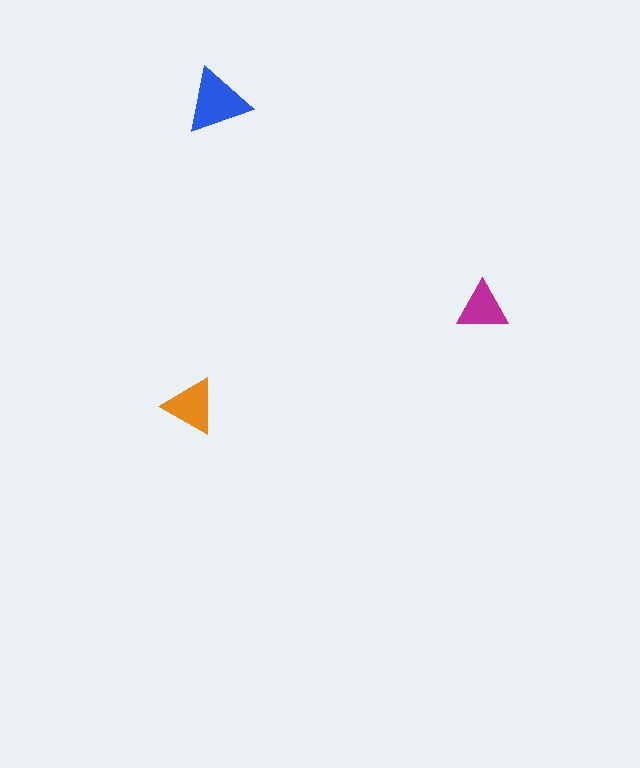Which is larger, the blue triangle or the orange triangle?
The blue one.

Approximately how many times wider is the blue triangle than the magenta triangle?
About 1.5 times wider.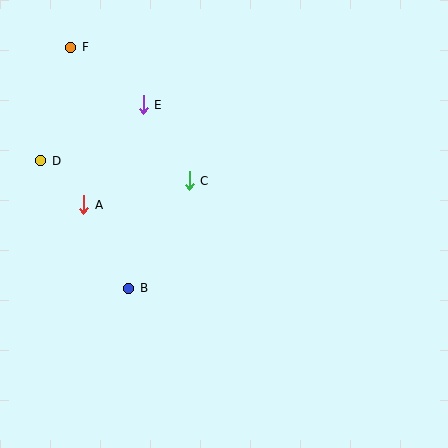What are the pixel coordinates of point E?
Point E is at (143, 105).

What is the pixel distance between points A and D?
The distance between A and D is 61 pixels.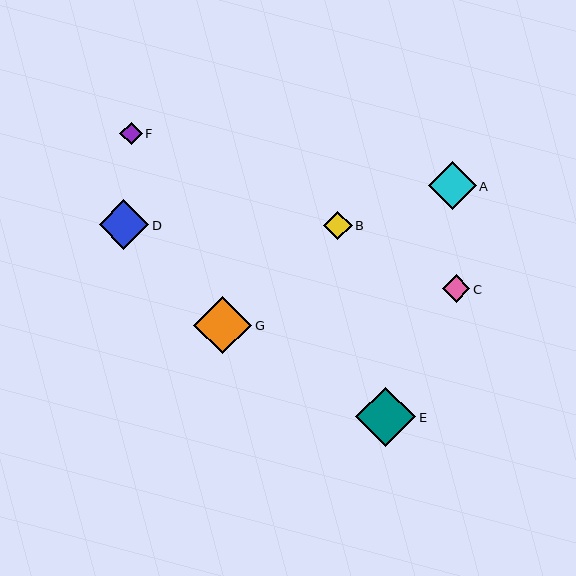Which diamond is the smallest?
Diamond F is the smallest with a size of approximately 22 pixels.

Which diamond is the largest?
Diamond E is the largest with a size of approximately 60 pixels.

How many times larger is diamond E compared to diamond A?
Diamond E is approximately 1.2 times the size of diamond A.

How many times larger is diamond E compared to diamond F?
Diamond E is approximately 2.7 times the size of diamond F.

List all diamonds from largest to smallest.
From largest to smallest: E, G, D, A, B, C, F.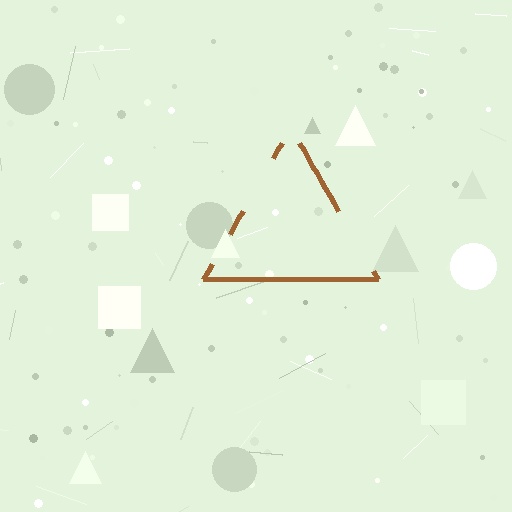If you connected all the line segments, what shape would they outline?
They would outline a triangle.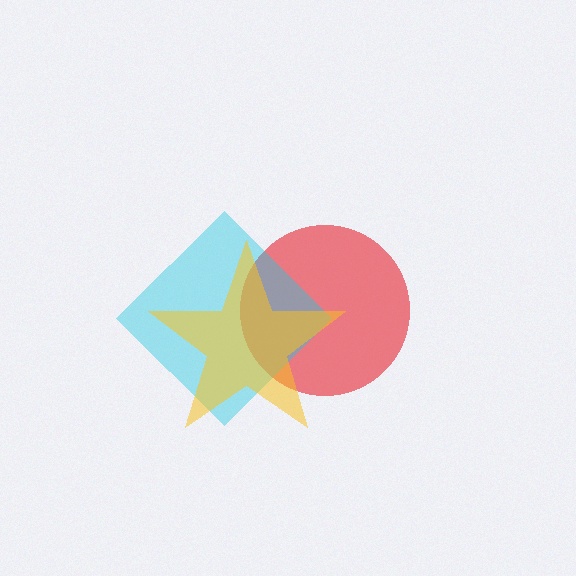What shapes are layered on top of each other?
The layered shapes are: a red circle, a cyan diamond, a yellow star.